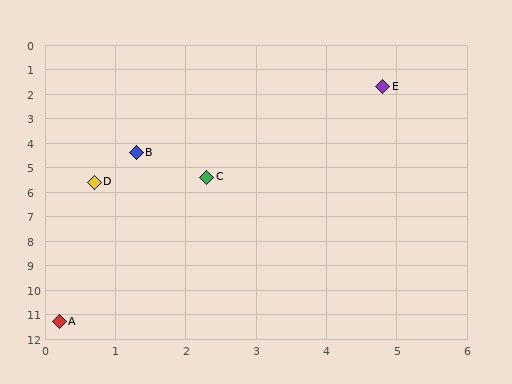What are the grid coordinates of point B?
Point B is at approximately (1.3, 4.4).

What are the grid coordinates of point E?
Point E is at approximately (4.8, 1.7).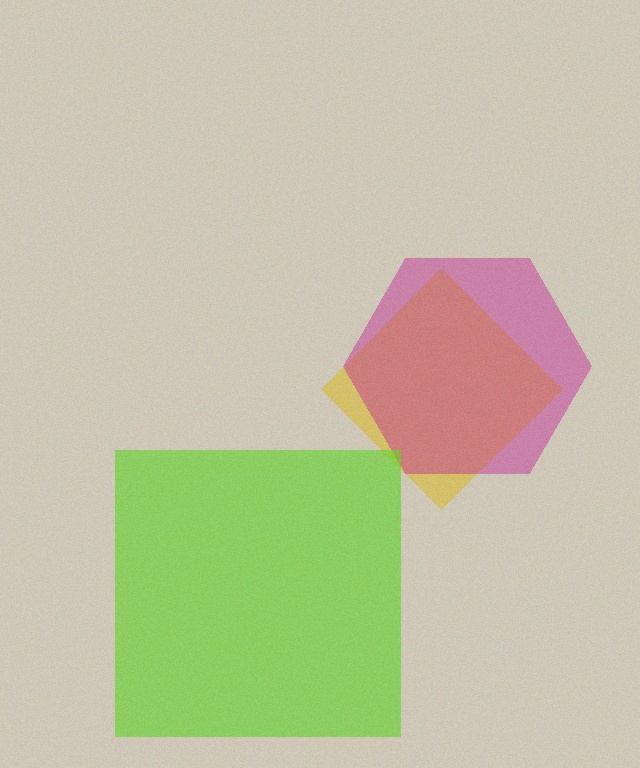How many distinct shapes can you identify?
There are 3 distinct shapes: a yellow diamond, a magenta hexagon, a lime square.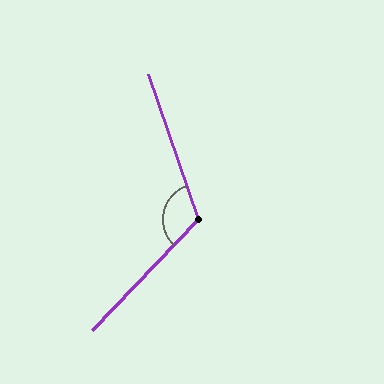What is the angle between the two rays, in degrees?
Approximately 117 degrees.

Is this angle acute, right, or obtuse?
It is obtuse.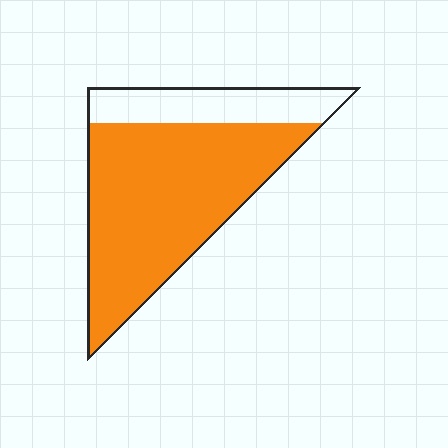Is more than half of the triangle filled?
Yes.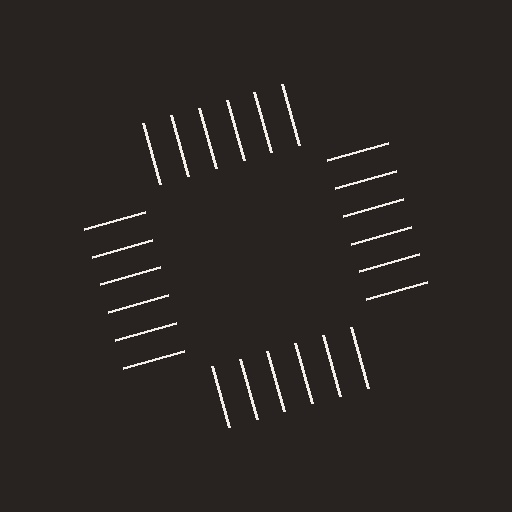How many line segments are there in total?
24 — 6 along each of the 4 edges.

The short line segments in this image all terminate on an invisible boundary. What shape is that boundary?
An illusory square — the line segments terminate on its edges but no continuous stroke is drawn.